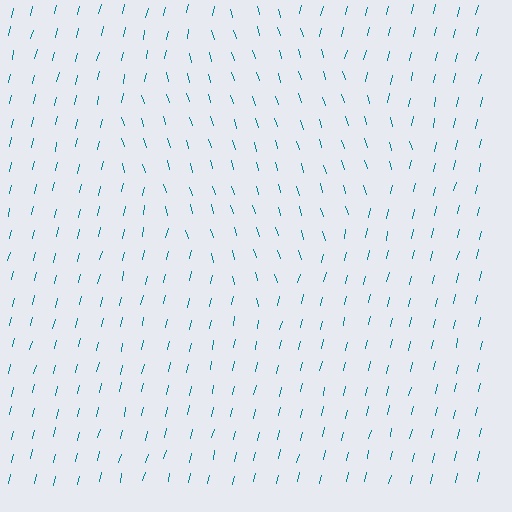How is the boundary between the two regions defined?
The boundary is defined purely by a change in line orientation (approximately 31 degrees difference). All lines are the same color and thickness.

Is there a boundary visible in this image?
Yes, there is a texture boundary formed by a change in line orientation.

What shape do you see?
I see a diamond.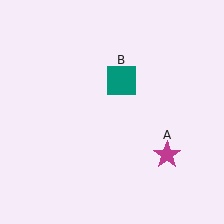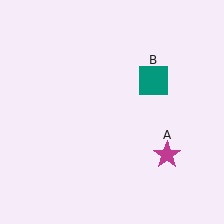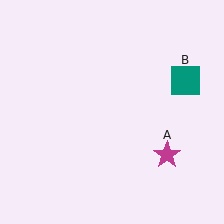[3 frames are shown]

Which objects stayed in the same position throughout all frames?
Magenta star (object A) remained stationary.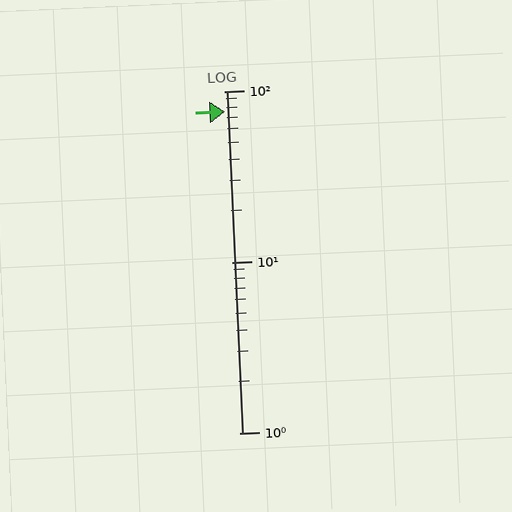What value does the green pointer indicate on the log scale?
The pointer indicates approximately 76.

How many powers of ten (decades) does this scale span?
The scale spans 2 decades, from 1 to 100.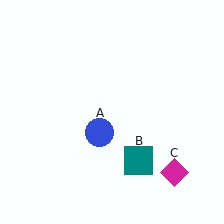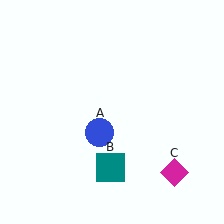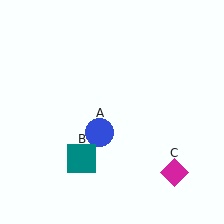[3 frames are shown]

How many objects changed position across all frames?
1 object changed position: teal square (object B).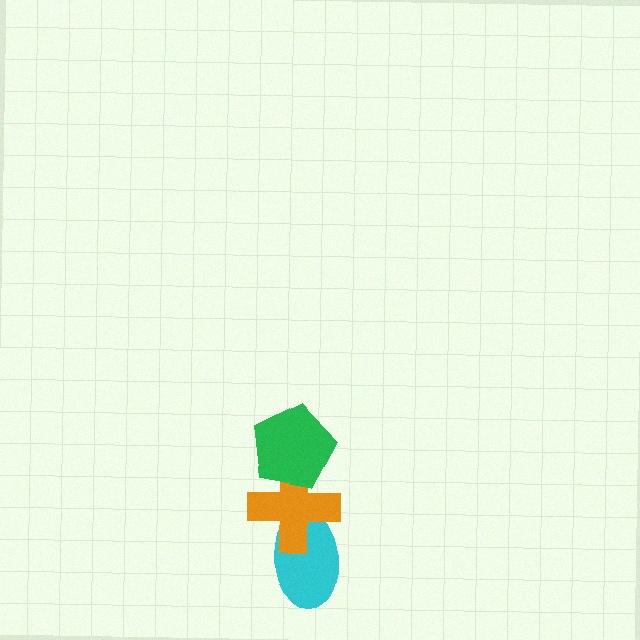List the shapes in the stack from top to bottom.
From top to bottom: the green pentagon, the orange cross, the cyan ellipse.